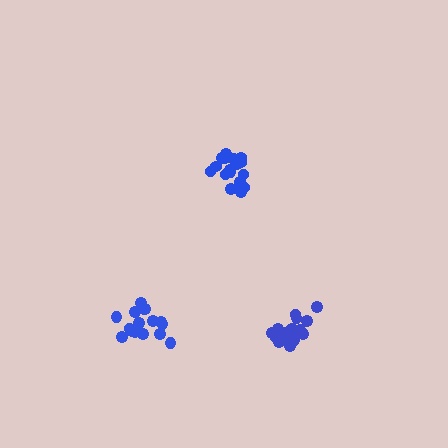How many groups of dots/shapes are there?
There are 3 groups.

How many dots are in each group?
Group 1: 17 dots, Group 2: 16 dots, Group 3: 18 dots (51 total).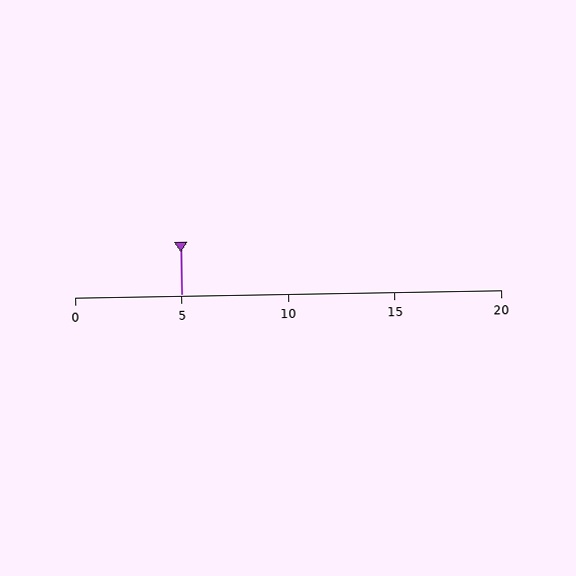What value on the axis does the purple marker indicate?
The marker indicates approximately 5.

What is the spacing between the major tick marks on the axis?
The major ticks are spaced 5 apart.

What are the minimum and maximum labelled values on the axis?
The axis runs from 0 to 20.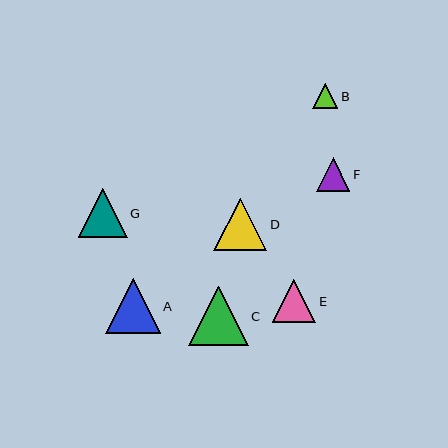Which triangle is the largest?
Triangle C is the largest with a size of approximately 59 pixels.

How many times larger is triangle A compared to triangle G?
Triangle A is approximately 1.1 times the size of triangle G.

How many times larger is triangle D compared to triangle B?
Triangle D is approximately 2.1 times the size of triangle B.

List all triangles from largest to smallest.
From largest to smallest: C, A, D, G, E, F, B.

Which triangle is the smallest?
Triangle B is the smallest with a size of approximately 25 pixels.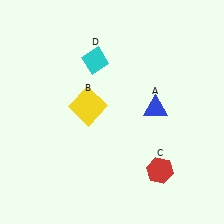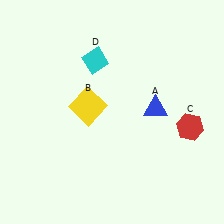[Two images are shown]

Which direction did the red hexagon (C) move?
The red hexagon (C) moved up.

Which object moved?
The red hexagon (C) moved up.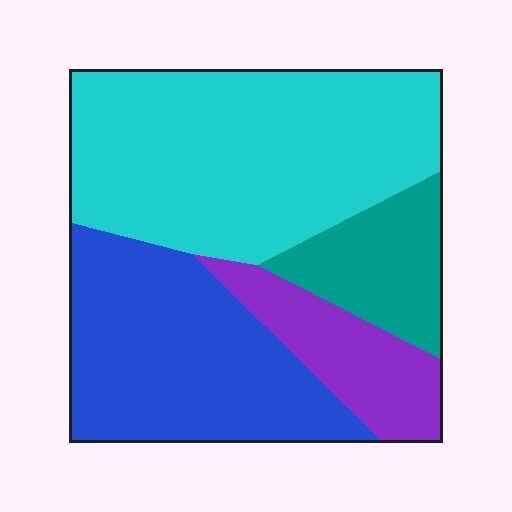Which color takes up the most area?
Cyan, at roughly 45%.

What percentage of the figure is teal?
Teal covers 13% of the figure.